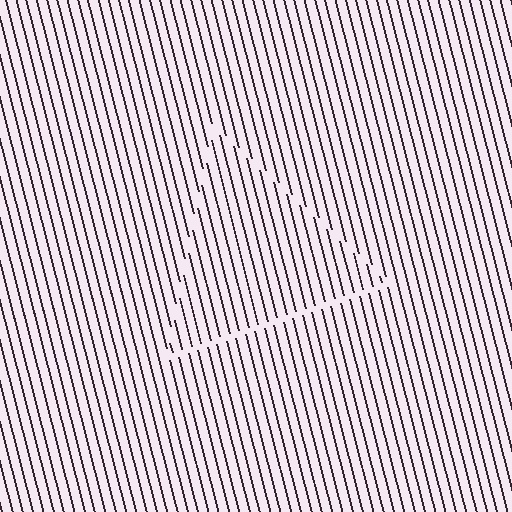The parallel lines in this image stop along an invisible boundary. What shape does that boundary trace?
An illusory triangle. The interior of the shape contains the same grating, shifted by half a period — the contour is defined by the phase discontinuity where line-ends from the inner and outer gratings abut.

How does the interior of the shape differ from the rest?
The interior of the shape contains the same grating, shifted by half a period — the contour is defined by the phase discontinuity where line-ends from the inner and outer gratings abut.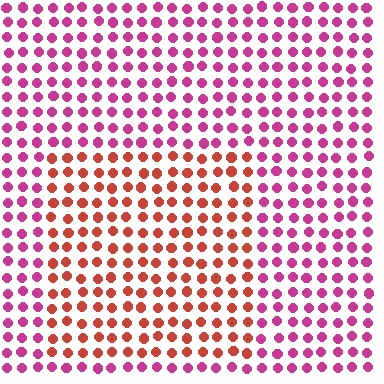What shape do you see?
I see a rectangle.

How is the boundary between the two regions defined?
The boundary is defined purely by a slight shift in hue (about 43 degrees). Spacing, size, and orientation are identical on both sides.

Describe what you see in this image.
The image is filled with small magenta elements in a uniform arrangement. A rectangle-shaped region is visible where the elements are tinted to a slightly different hue, forming a subtle color boundary.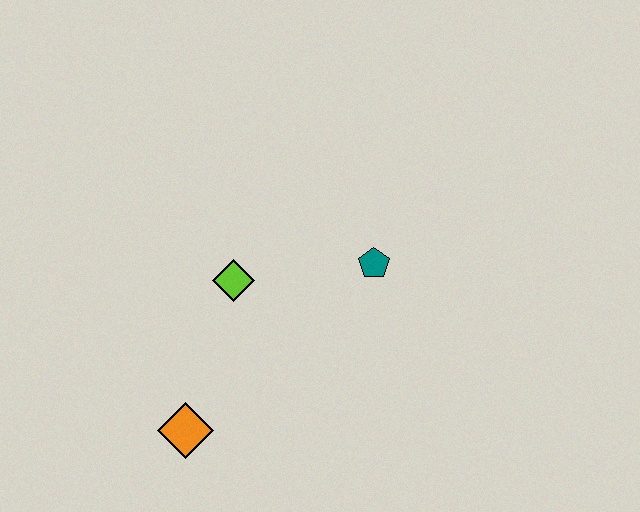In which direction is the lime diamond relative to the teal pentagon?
The lime diamond is to the left of the teal pentagon.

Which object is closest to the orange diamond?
The lime diamond is closest to the orange diamond.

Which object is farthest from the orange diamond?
The teal pentagon is farthest from the orange diamond.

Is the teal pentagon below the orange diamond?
No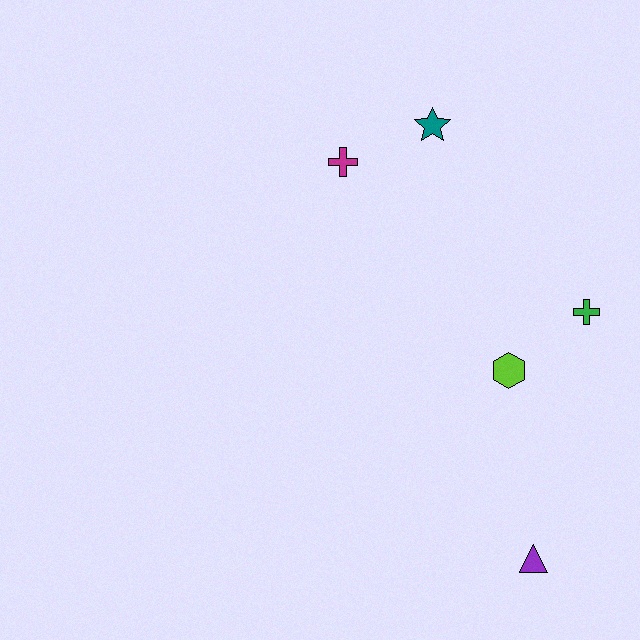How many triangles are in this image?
There is 1 triangle.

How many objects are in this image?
There are 5 objects.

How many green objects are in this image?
There is 1 green object.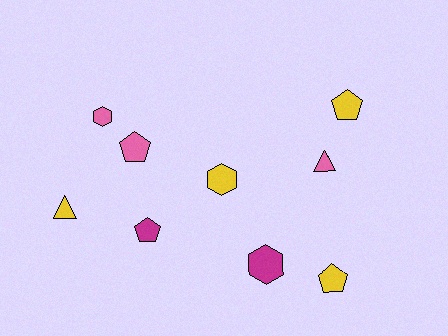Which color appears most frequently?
Yellow, with 4 objects.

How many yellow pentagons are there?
There are 2 yellow pentagons.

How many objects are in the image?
There are 9 objects.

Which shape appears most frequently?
Pentagon, with 4 objects.